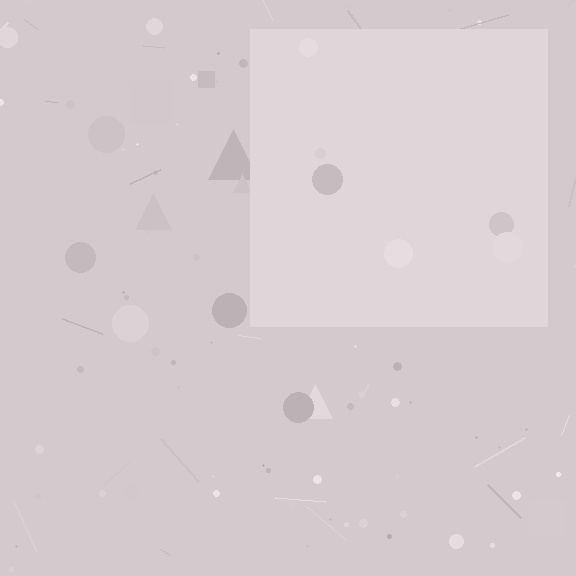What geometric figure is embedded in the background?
A square is embedded in the background.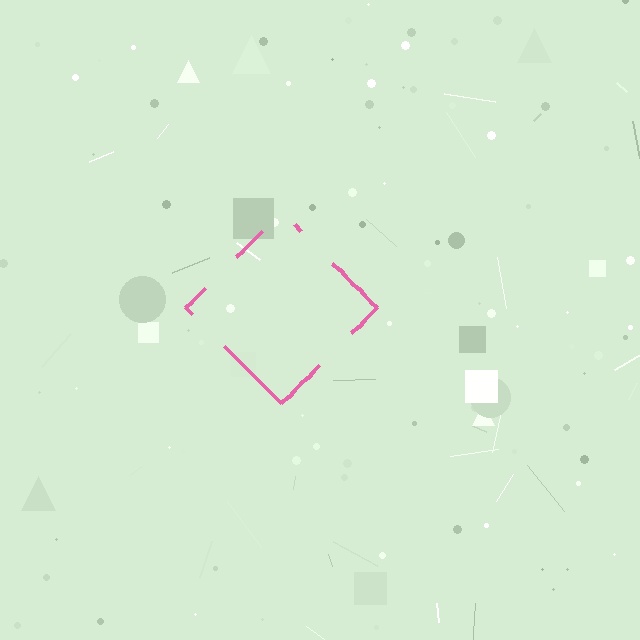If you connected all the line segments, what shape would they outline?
They would outline a diamond.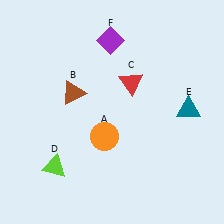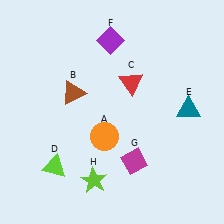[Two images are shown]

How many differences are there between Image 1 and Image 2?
There are 2 differences between the two images.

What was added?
A magenta diamond (G), a lime star (H) were added in Image 2.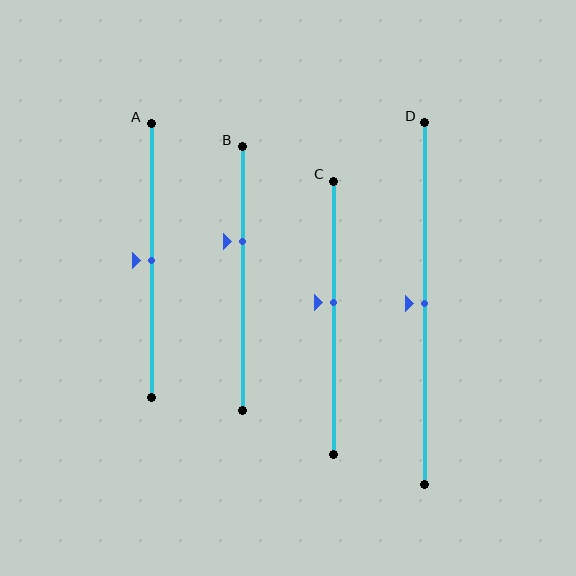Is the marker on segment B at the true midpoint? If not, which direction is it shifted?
No, the marker on segment B is shifted upward by about 14% of the segment length.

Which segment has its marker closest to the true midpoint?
Segment A has its marker closest to the true midpoint.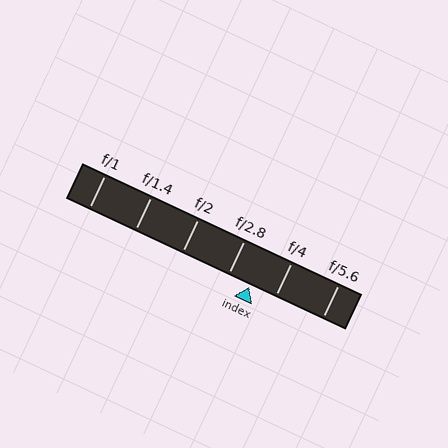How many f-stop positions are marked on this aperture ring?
There are 6 f-stop positions marked.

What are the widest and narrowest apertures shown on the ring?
The widest aperture shown is f/1 and the narrowest is f/5.6.